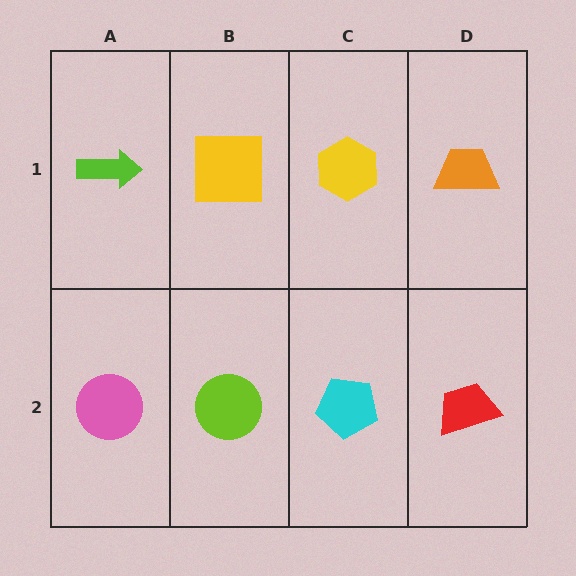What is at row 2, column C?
A cyan pentagon.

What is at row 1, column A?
A lime arrow.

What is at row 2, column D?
A red trapezoid.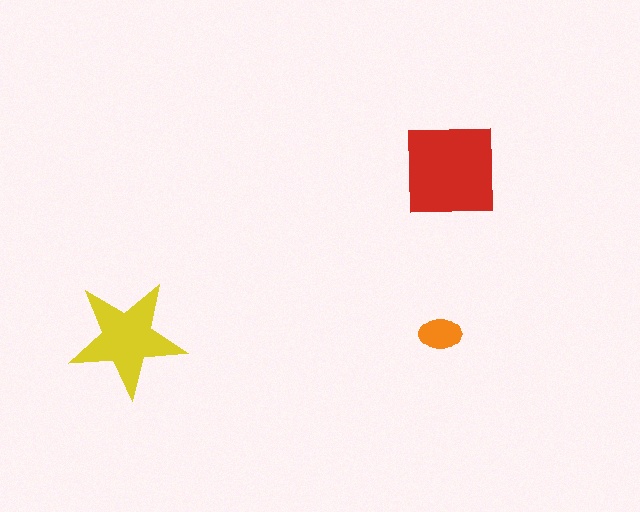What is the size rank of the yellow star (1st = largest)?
2nd.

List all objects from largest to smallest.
The red square, the yellow star, the orange ellipse.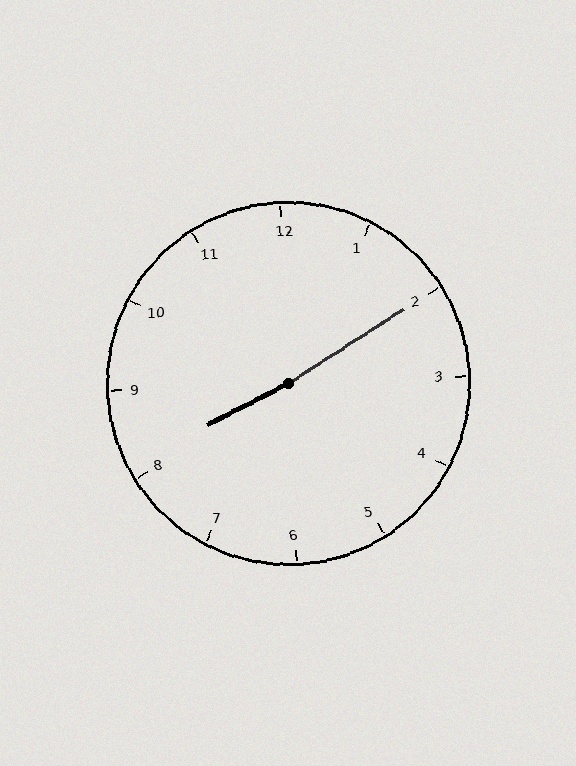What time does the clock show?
8:10.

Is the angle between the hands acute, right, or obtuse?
It is obtuse.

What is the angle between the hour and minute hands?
Approximately 175 degrees.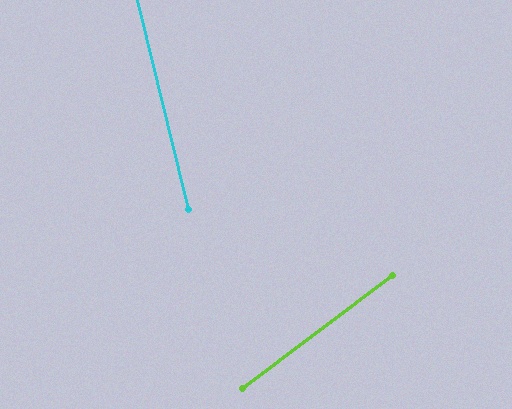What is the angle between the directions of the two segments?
Approximately 67 degrees.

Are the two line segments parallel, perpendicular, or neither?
Neither parallel nor perpendicular — they differ by about 67°.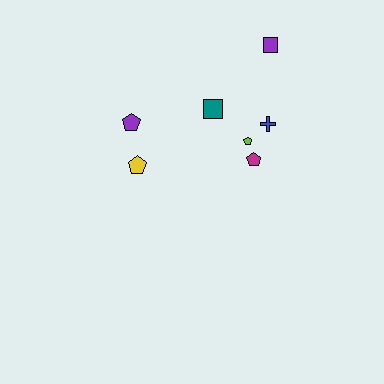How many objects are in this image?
There are 7 objects.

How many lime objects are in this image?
There is 1 lime object.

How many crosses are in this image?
There is 1 cross.